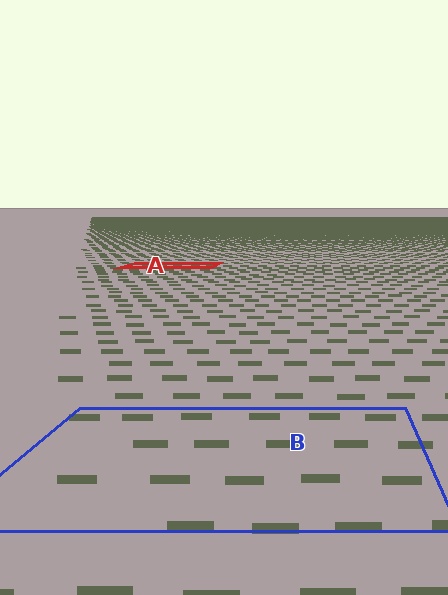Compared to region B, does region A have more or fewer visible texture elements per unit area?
Region A has more texture elements per unit area — they are packed more densely because it is farther away.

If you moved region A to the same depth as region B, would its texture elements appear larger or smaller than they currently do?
They would appear larger. At a closer depth, the same texture elements are projected at a bigger on-screen size.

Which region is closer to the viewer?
Region B is closer. The texture elements there are larger and more spread out.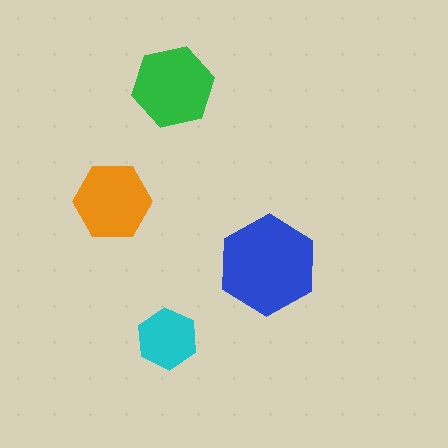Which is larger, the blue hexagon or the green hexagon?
The blue one.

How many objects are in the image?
There are 4 objects in the image.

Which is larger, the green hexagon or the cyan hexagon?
The green one.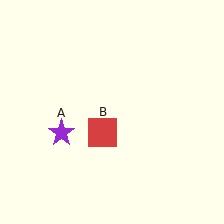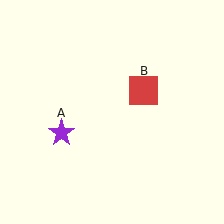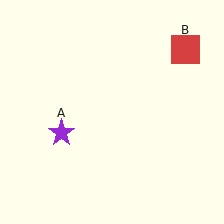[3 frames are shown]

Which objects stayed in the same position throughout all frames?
Purple star (object A) remained stationary.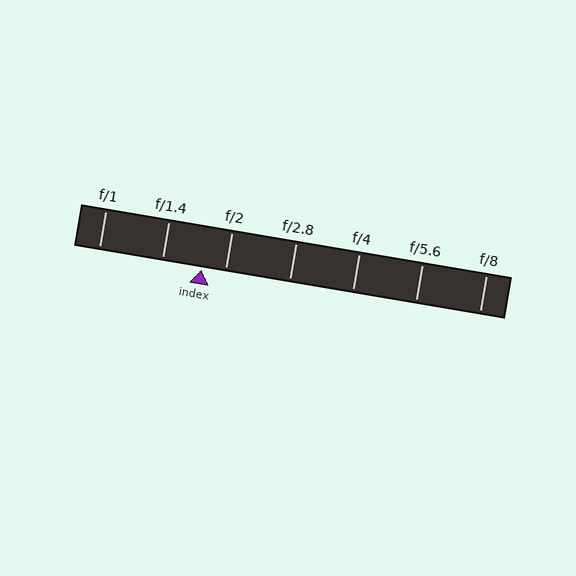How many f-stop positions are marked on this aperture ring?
There are 7 f-stop positions marked.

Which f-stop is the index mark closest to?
The index mark is closest to f/2.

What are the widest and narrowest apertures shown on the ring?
The widest aperture shown is f/1 and the narrowest is f/8.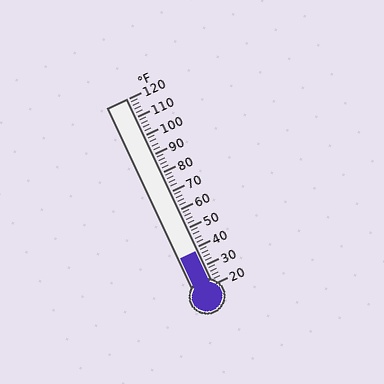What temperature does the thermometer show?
The thermometer shows approximately 38°F.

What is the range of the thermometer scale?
The thermometer scale ranges from 20°F to 120°F.